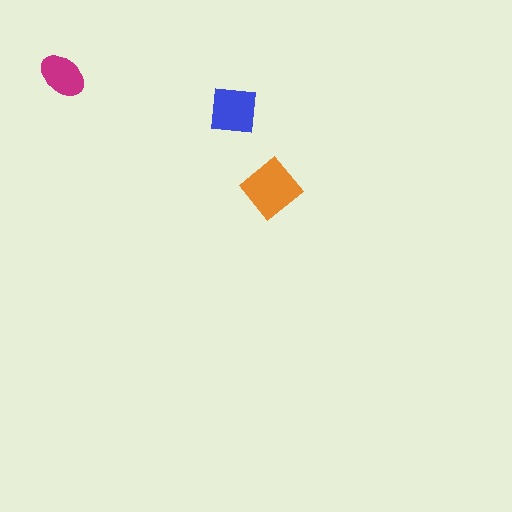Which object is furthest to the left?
The magenta ellipse is leftmost.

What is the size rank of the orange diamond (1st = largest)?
1st.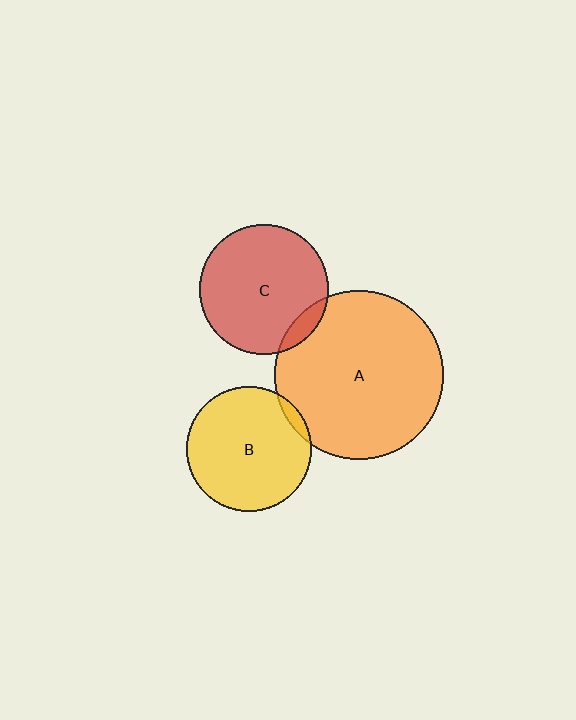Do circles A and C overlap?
Yes.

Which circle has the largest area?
Circle A (orange).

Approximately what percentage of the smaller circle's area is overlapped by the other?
Approximately 10%.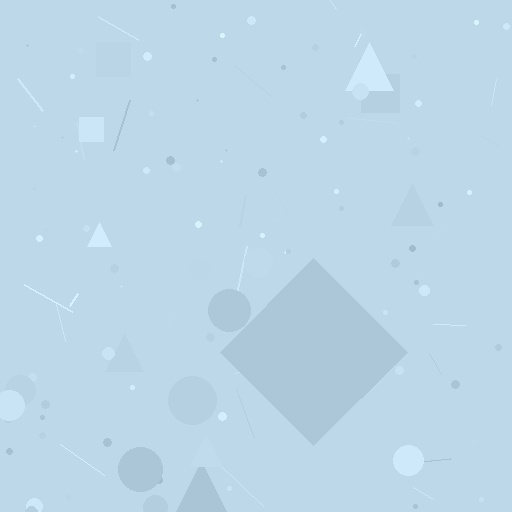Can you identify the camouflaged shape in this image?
The camouflaged shape is a diamond.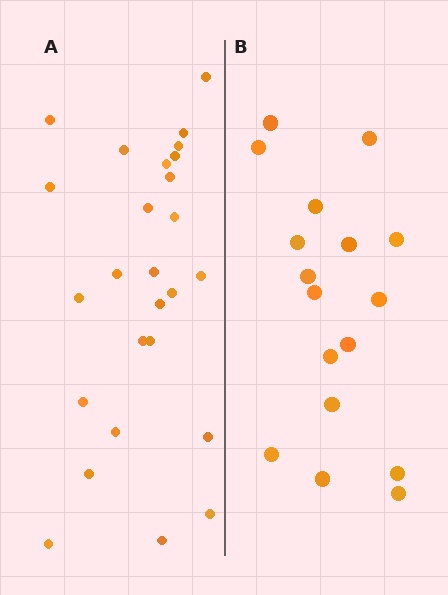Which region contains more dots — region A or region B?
Region A (the left region) has more dots.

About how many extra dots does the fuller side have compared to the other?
Region A has roughly 8 or so more dots than region B.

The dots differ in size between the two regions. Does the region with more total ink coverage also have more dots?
No. Region B has more total ink coverage because its dots are larger, but region A actually contains more individual dots. Total area can be misleading — the number of items is what matters here.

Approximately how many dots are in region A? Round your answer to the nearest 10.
About 30 dots. (The exact count is 26, which rounds to 30.)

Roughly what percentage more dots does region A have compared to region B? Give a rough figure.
About 55% more.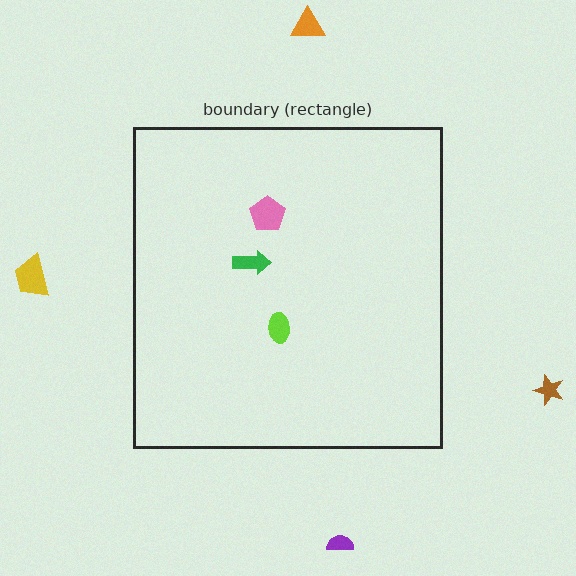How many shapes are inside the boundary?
3 inside, 4 outside.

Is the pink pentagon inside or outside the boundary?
Inside.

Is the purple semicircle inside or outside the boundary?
Outside.